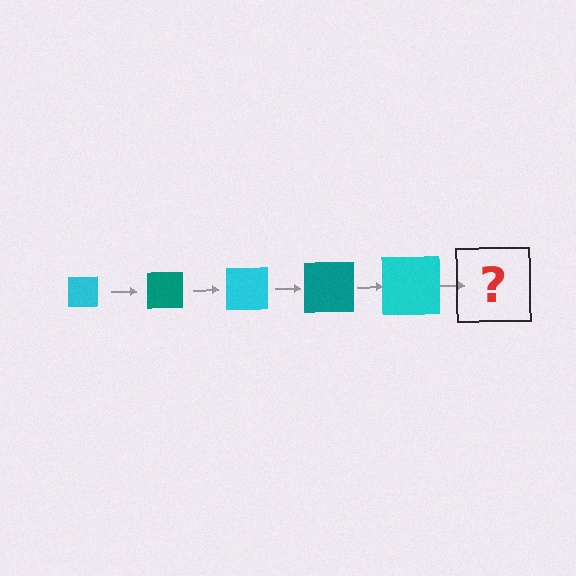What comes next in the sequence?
The next element should be a teal square, larger than the previous one.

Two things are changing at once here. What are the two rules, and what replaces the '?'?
The two rules are that the square grows larger each step and the color cycles through cyan and teal. The '?' should be a teal square, larger than the previous one.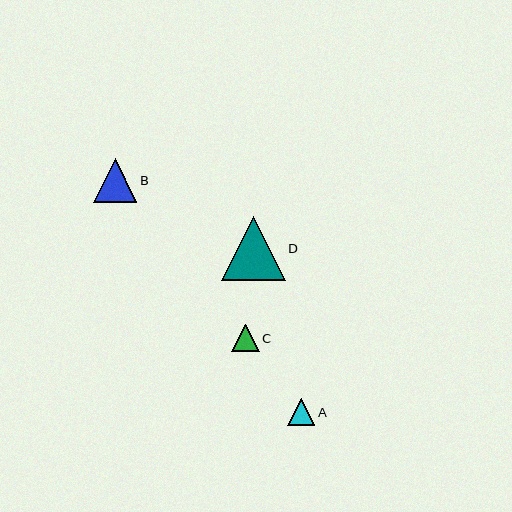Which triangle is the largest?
Triangle D is the largest with a size of approximately 64 pixels.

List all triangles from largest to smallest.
From largest to smallest: D, B, C, A.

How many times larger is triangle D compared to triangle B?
Triangle D is approximately 1.5 times the size of triangle B.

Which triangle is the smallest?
Triangle A is the smallest with a size of approximately 27 pixels.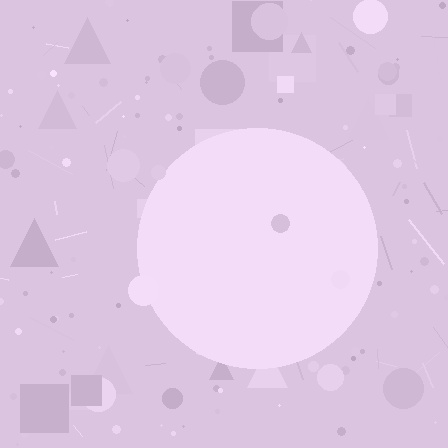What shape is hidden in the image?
A circle is hidden in the image.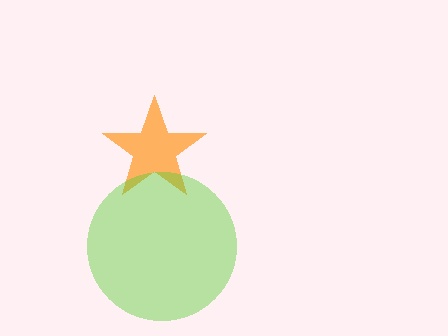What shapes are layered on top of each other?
The layered shapes are: an orange star, a lime circle.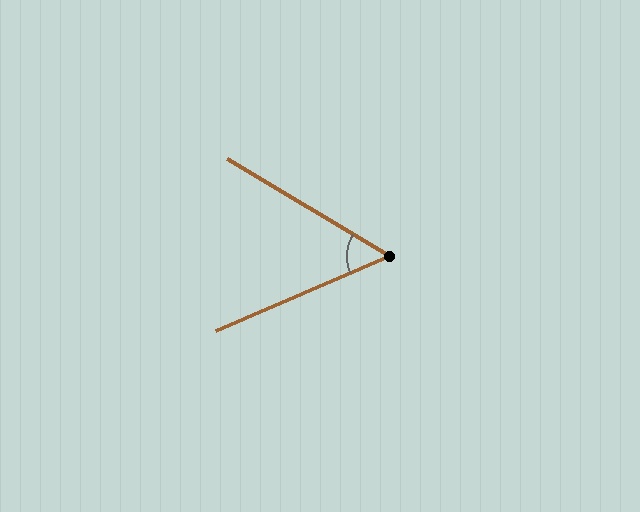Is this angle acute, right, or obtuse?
It is acute.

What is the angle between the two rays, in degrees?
Approximately 54 degrees.